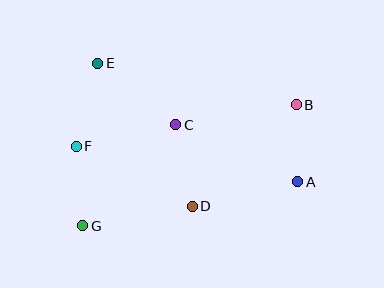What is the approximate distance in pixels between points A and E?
The distance between A and E is approximately 233 pixels.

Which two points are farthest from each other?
Points B and G are farthest from each other.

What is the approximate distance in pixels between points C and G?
The distance between C and G is approximately 138 pixels.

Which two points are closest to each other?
Points A and B are closest to each other.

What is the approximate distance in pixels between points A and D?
The distance between A and D is approximately 108 pixels.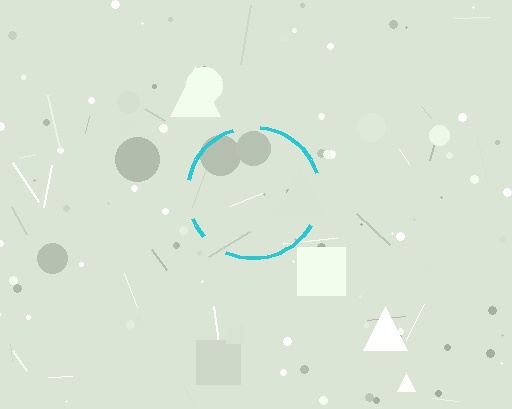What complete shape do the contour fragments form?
The contour fragments form a circle.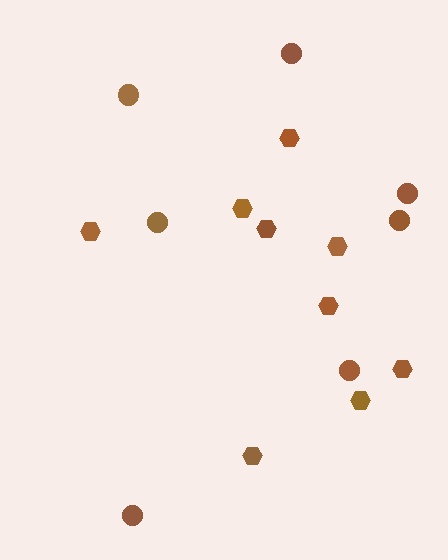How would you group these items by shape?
There are 2 groups: one group of circles (7) and one group of hexagons (9).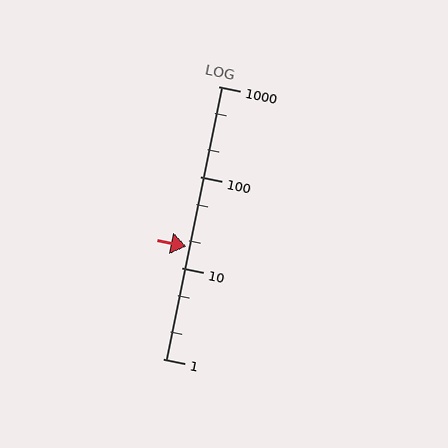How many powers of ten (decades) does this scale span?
The scale spans 3 decades, from 1 to 1000.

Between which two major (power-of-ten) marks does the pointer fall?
The pointer is between 10 and 100.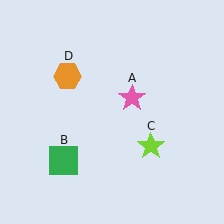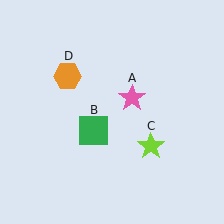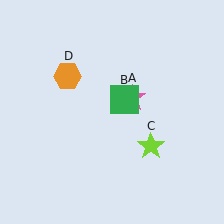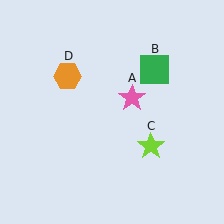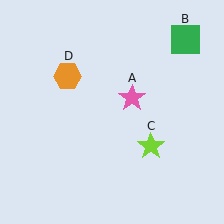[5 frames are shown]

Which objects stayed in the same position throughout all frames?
Pink star (object A) and lime star (object C) and orange hexagon (object D) remained stationary.